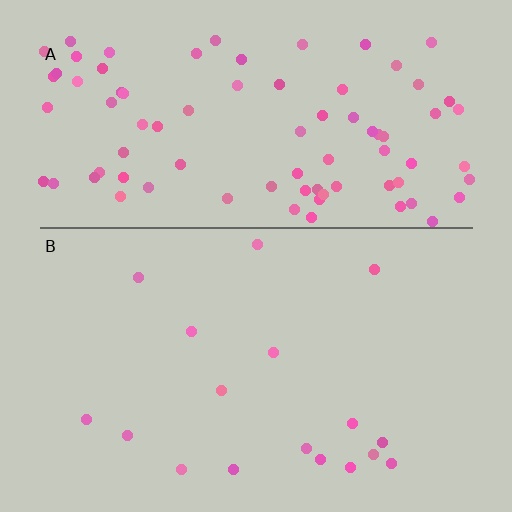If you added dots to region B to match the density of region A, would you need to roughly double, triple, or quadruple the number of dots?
Approximately quadruple.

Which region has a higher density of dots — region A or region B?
A (the top).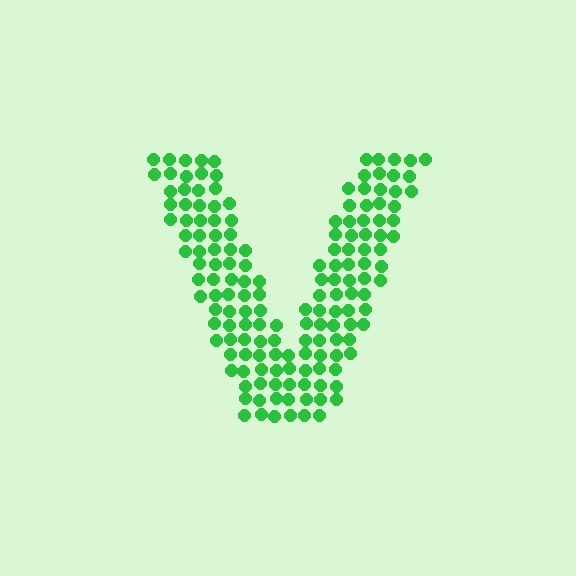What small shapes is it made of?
It is made of small circles.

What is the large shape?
The large shape is the letter V.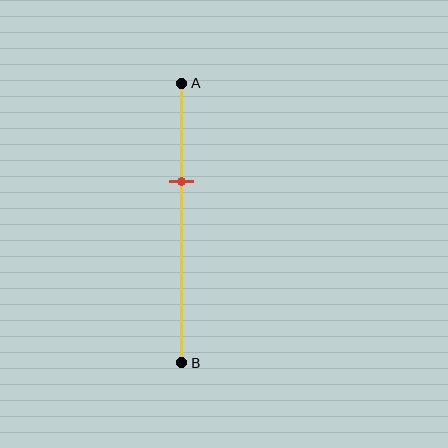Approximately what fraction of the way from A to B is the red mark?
The red mark is approximately 35% of the way from A to B.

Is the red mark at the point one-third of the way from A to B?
Yes, the mark is approximately at the one-third point.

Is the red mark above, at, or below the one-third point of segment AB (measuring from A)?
The red mark is approximately at the one-third point of segment AB.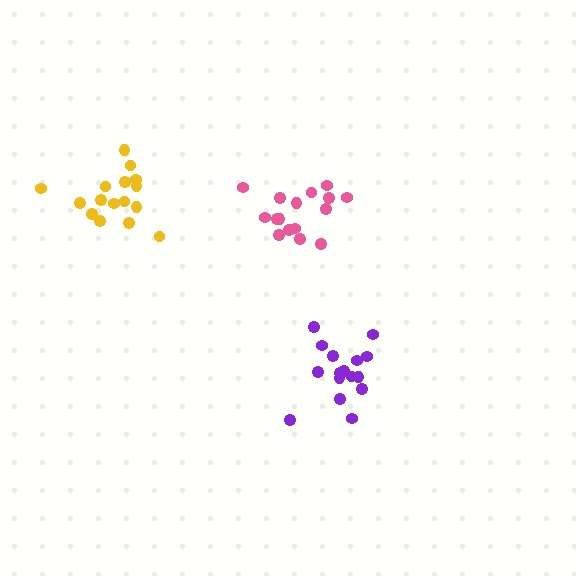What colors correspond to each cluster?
The clusters are colored: pink, yellow, purple.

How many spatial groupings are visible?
There are 3 spatial groupings.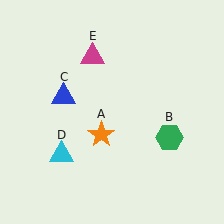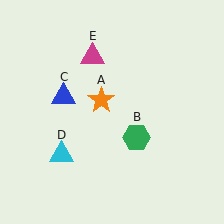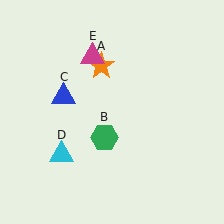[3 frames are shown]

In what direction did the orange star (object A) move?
The orange star (object A) moved up.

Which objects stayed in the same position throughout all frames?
Blue triangle (object C) and cyan triangle (object D) and magenta triangle (object E) remained stationary.